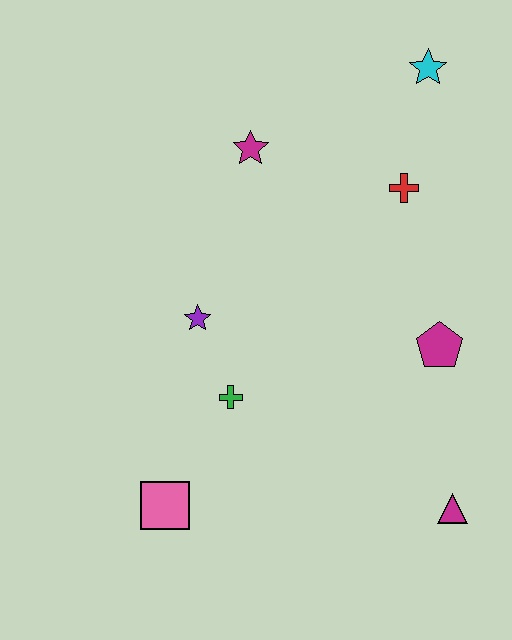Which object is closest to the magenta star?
The red cross is closest to the magenta star.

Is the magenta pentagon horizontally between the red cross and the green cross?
No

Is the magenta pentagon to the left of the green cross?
No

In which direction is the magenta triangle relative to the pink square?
The magenta triangle is to the right of the pink square.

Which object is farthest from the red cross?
The pink square is farthest from the red cross.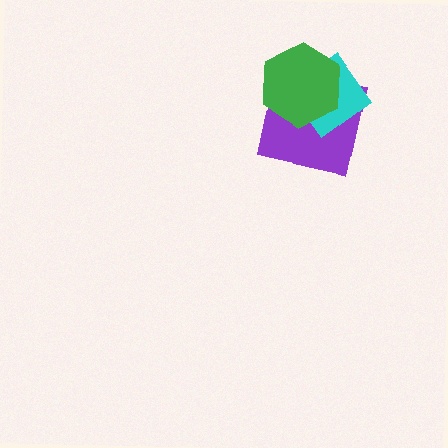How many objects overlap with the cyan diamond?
2 objects overlap with the cyan diamond.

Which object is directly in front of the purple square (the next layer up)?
The cyan diamond is directly in front of the purple square.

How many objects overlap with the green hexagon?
2 objects overlap with the green hexagon.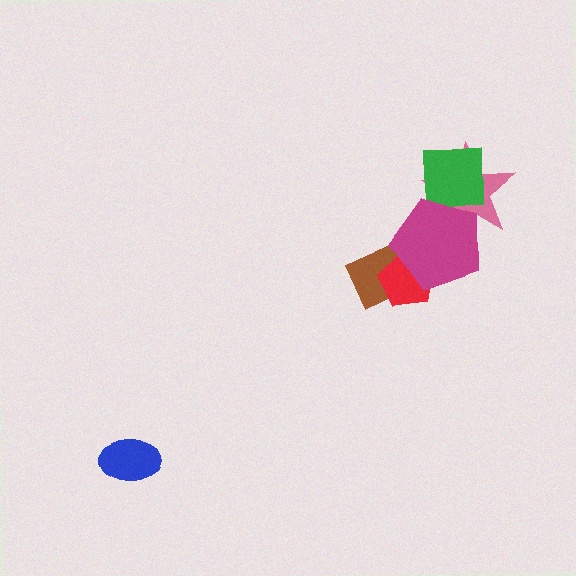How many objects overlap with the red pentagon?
2 objects overlap with the red pentagon.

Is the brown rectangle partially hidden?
Yes, it is partially covered by another shape.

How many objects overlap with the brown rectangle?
2 objects overlap with the brown rectangle.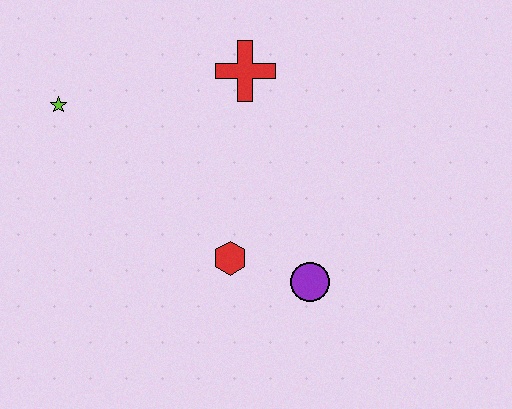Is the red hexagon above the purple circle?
Yes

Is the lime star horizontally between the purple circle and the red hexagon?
No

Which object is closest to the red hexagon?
The purple circle is closest to the red hexagon.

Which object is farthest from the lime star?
The purple circle is farthest from the lime star.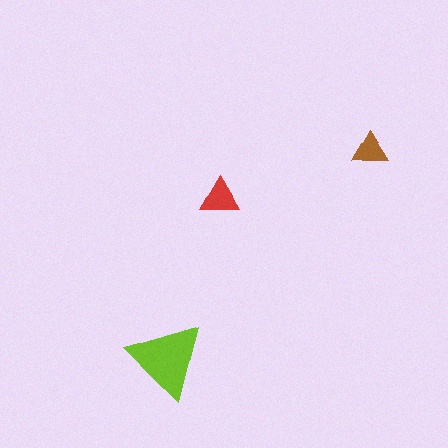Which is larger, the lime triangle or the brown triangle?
The lime one.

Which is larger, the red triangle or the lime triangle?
The lime one.